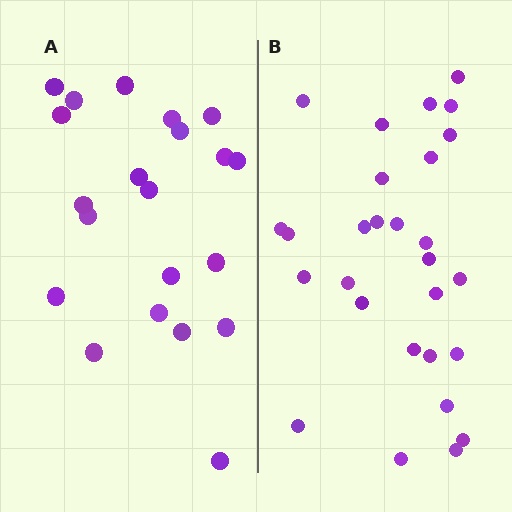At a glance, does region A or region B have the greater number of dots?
Region B (the right region) has more dots.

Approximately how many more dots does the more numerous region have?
Region B has roughly 8 or so more dots than region A.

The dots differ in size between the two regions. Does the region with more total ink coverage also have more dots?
No. Region A has more total ink coverage because its dots are larger, but region B actually contains more individual dots. Total area can be misleading — the number of items is what matters here.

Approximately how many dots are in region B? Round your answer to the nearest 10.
About 30 dots. (The exact count is 28, which rounds to 30.)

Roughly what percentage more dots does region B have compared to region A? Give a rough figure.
About 35% more.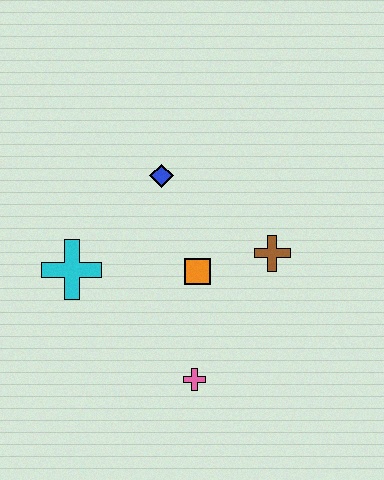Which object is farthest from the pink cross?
The blue diamond is farthest from the pink cross.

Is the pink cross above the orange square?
No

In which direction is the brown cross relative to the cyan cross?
The brown cross is to the right of the cyan cross.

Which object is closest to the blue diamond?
The orange square is closest to the blue diamond.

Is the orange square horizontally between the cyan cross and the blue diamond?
No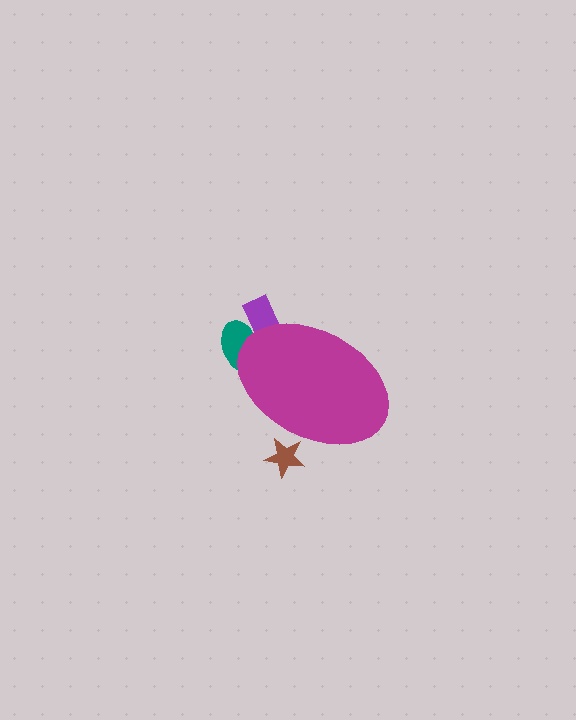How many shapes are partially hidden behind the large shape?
3 shapes are partially hidden.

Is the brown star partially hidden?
Yes, the brown star is partially hidden behind the magenta ellipse.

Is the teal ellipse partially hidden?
Yes, the teal ellipse is partially hidden behind the magenta ellipse.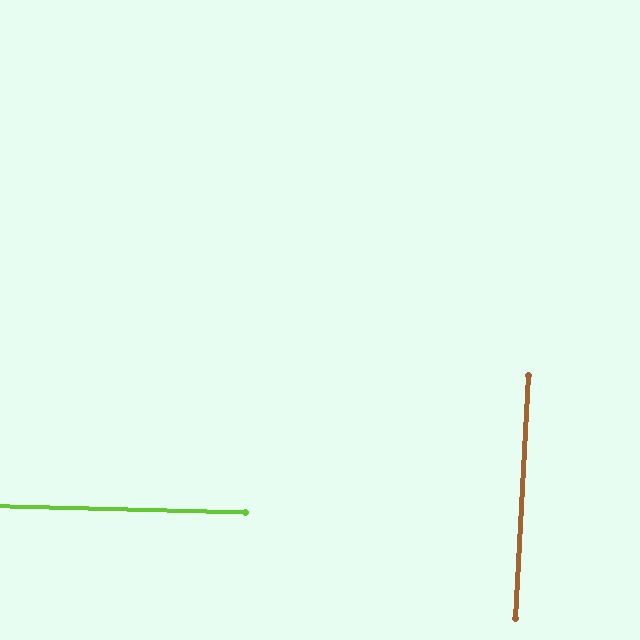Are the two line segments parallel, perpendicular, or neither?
Perpendicular — they meet at approximately 88°.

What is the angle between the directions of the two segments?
Approximately 88 degrees.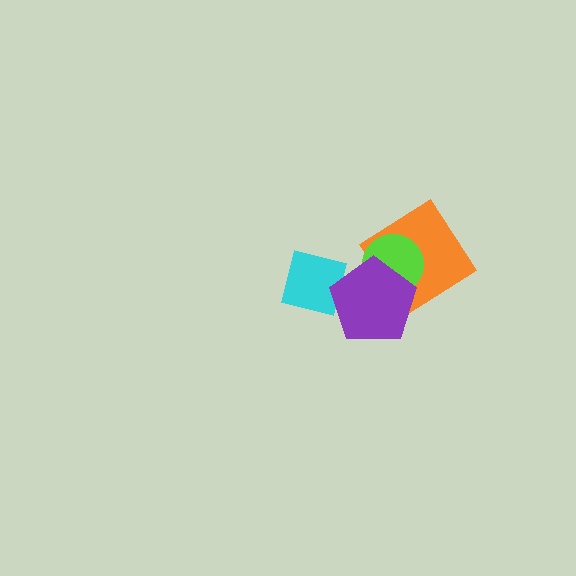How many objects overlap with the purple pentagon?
3 objects overlap with the purple pentagon.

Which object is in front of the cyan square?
The purple pentagon is in front of the cyan square.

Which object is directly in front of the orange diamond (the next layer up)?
The lime circle is directly in front of the orange diamond.